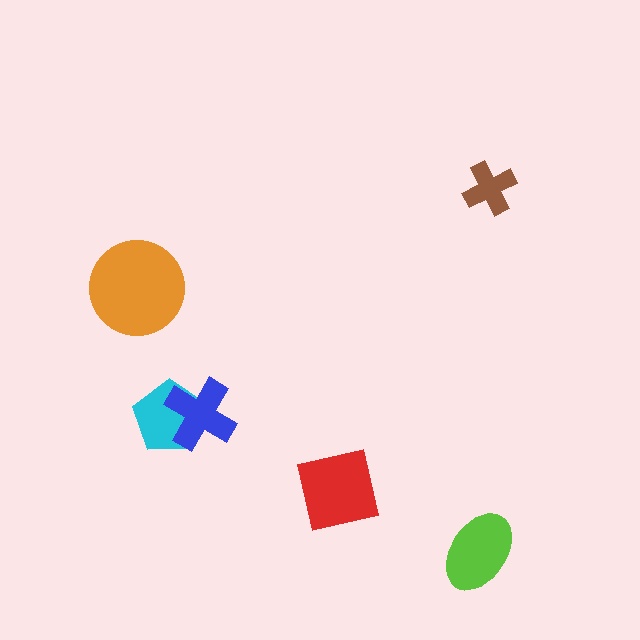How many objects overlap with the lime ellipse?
0 objects overlap with the lime ellipse.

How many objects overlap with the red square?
0 objects overlap with the red square.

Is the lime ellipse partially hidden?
No, no other shape covers it.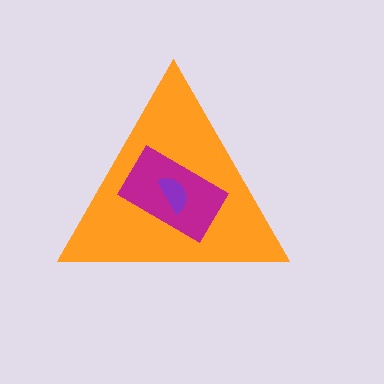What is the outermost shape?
The orange triangle.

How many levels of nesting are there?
3.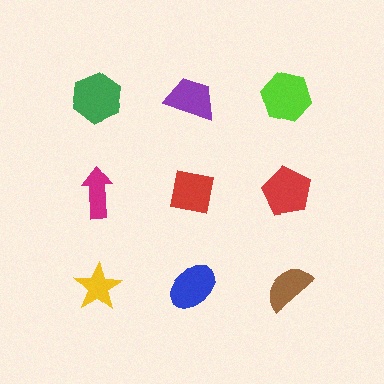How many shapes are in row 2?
3 shapes.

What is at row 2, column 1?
A magenta arrow.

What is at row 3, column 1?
A yellow star.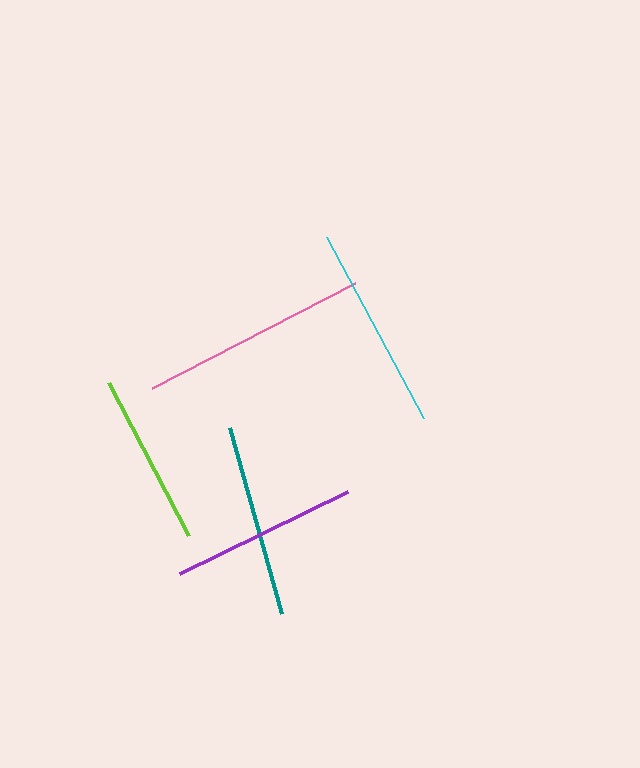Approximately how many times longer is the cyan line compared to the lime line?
The cyan line is approximately 1.2 times the length of the lime line.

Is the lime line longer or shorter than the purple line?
The purple line is longer than the lime line.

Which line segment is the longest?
The pink line is the longest at approximately 229 pixels.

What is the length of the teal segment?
The teal segment is approximately 194 pixels long.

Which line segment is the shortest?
The lime line is the shortest at approximately 172 pixels.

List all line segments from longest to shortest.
From longest to shortest: pink, cyan, teal, purple, lime.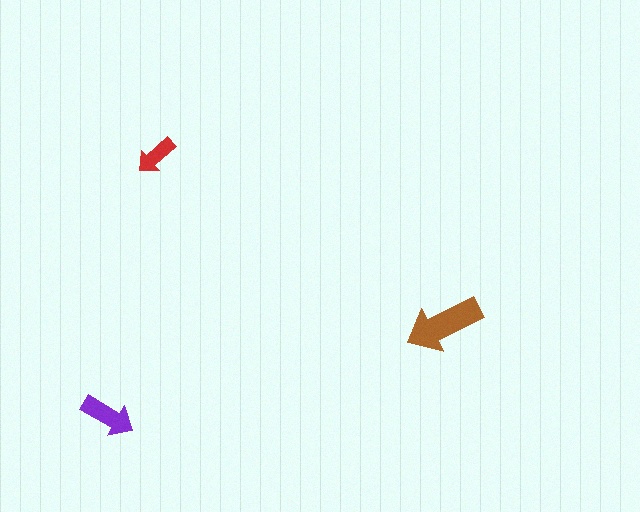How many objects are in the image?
There are 3 objects in the image.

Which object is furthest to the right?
The brown arrow is rightmost.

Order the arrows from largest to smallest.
the brown one, the purple one, the red one.